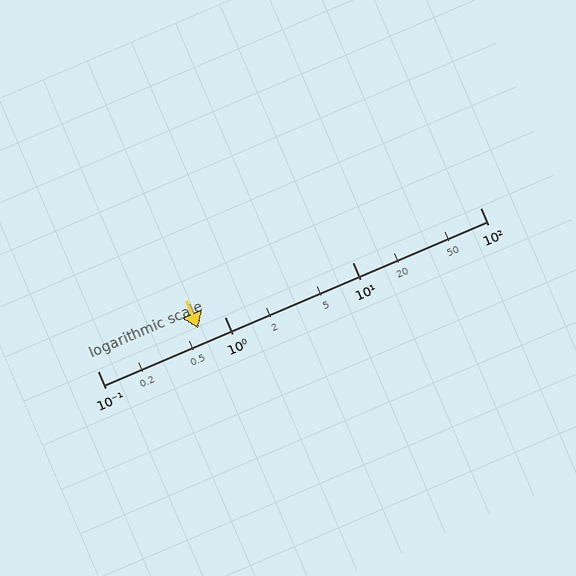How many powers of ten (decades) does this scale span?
The scale spans 3 decades, from 0.1 to 100.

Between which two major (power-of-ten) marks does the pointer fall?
The pointer is between 0.1 and 1.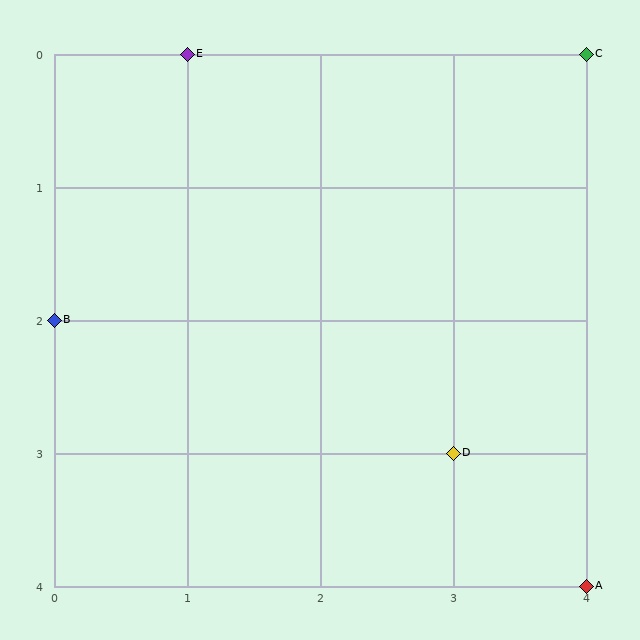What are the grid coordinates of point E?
Point E is at grid coordinates (1, 0).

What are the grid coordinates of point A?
Point A is at grid coordinates (4, 4).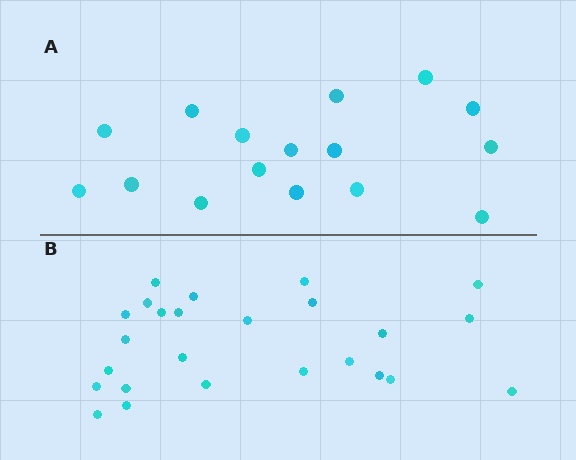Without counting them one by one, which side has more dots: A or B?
Region B (the bottom region) has more dots.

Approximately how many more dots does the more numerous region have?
Region B has roughly 8 or so more dots than region A.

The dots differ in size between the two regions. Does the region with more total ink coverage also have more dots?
No. Region A has more total ink coverage because its dots are larger, but region B actually contains more individual dots. Total area can be misleading — the number of items is what matters here.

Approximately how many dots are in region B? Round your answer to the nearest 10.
About 20 dots. (The exact count is 25, which rounds to 20.)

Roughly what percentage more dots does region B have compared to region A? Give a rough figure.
About 55% more.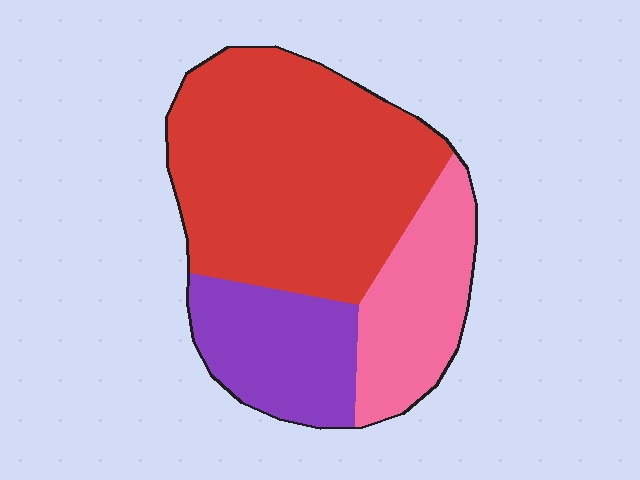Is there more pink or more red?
Red.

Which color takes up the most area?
Red, at roughly 55%.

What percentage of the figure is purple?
Purple takes up about one fifth (1/5) of the figure.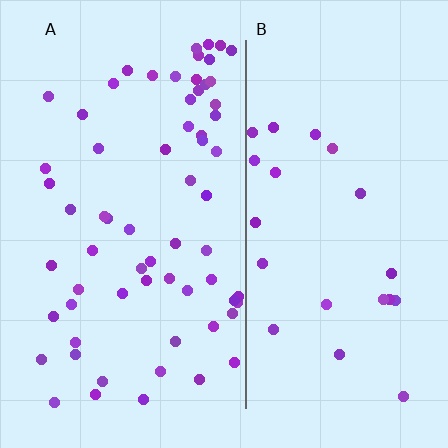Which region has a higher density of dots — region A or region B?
A (the left).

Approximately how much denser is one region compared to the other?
Approximately 2.9× — region A over region B.